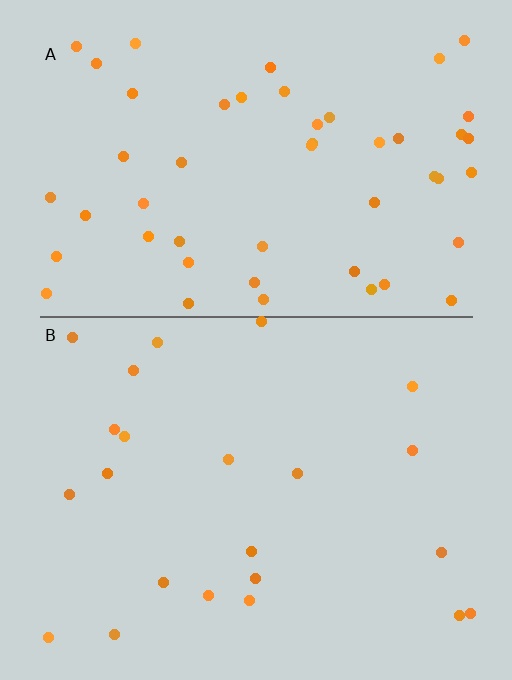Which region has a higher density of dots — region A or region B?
A (the top).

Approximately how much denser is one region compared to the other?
Approximately 2.2× — region A over region B.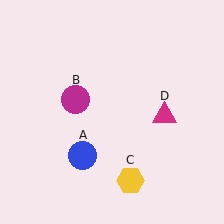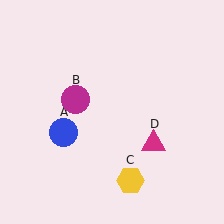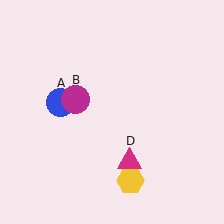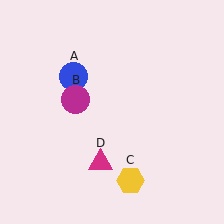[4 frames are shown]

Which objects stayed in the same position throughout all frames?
Magenta circle (object B) and yellow hexagon (object C) remained stationary.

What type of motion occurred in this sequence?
The blue circle (object A), magenta triangle (object D) rotated clockwise around the center of the scene.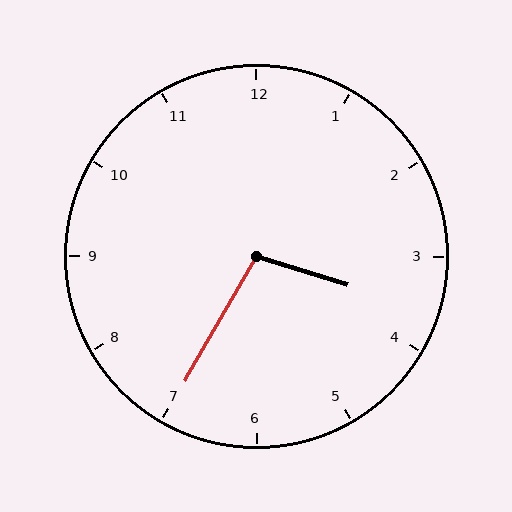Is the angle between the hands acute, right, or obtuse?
It is obtuse.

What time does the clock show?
3:35.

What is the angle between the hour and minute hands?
Approximately 102 degrees.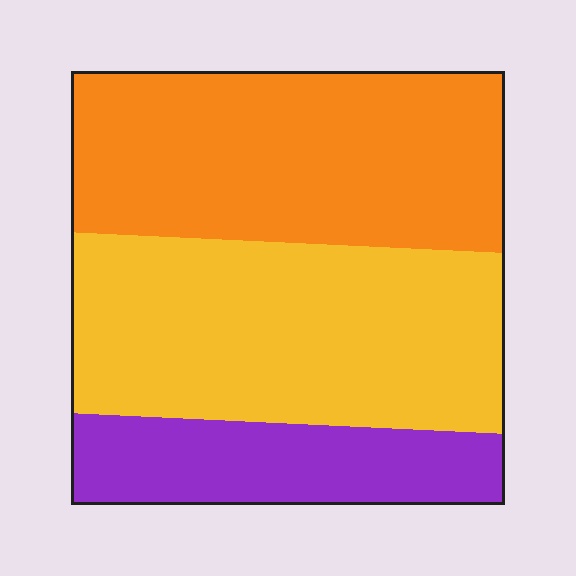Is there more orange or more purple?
Orange.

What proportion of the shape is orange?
Orange takes up about two fifths (2/5) of the shape.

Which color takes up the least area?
Purple, at roughly 20%.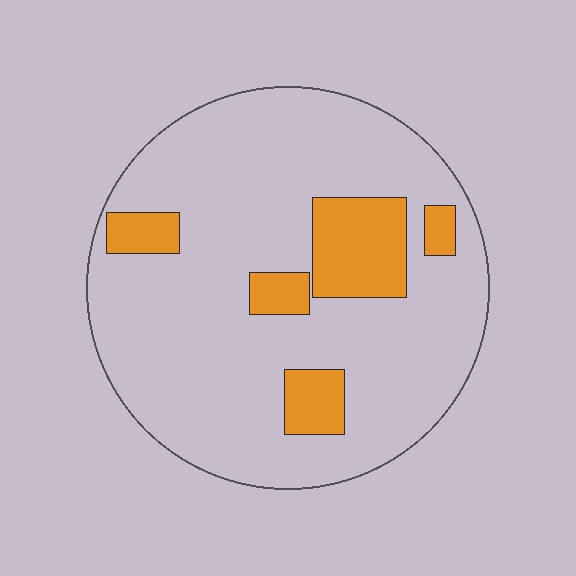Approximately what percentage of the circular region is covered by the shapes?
Approximately 15%.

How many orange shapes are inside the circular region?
5.